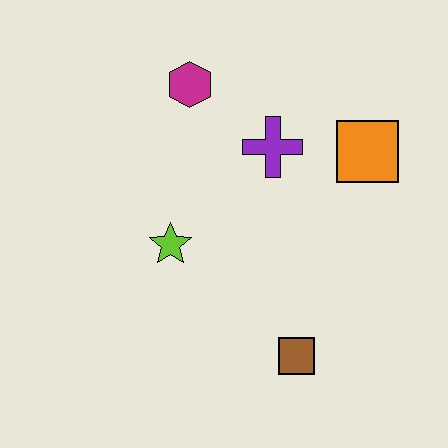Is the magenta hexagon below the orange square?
No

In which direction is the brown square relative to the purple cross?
The brown square is below the purple cross.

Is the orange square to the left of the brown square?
No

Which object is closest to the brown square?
The lime star is closest to the brown square.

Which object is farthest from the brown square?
The magenta hexagon is farthest from the brown square.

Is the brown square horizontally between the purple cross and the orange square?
Yes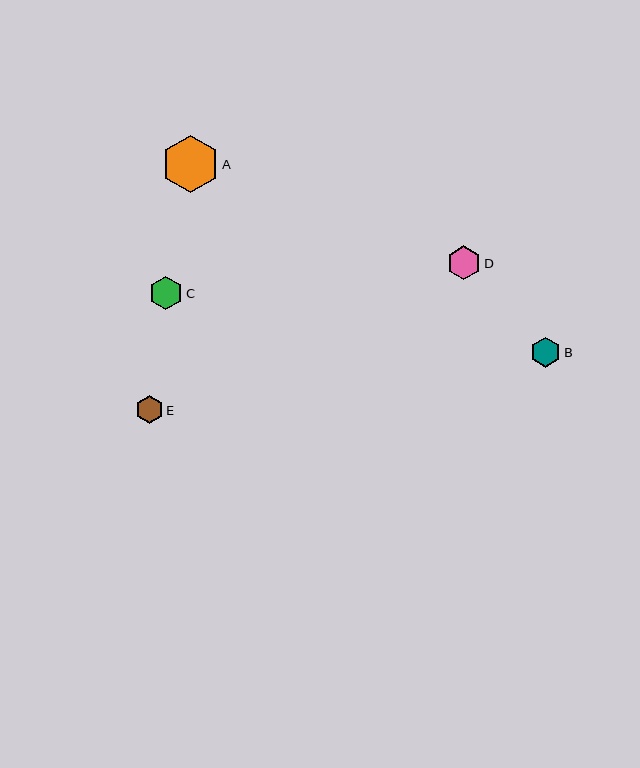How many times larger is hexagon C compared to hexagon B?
Hexagon C is approximately 1.1 times the size of hexagon B.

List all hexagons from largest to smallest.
From largest to smallest: A, D, C, B, E.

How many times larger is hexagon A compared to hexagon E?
Hexagon A is approximately 2.1 times the size of hexagon E.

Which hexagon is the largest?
Hexagon A is the largest with a size of approximately 57 pixels.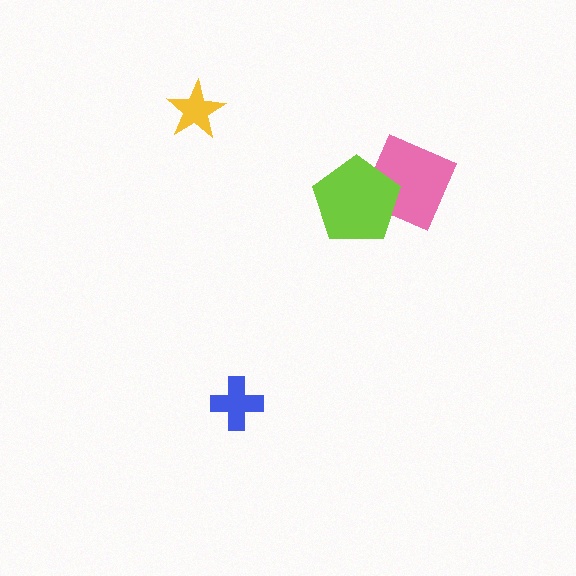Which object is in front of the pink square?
The lime pentagon is in front of the pink square.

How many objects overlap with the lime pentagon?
1 object overlaps with the lime pentagon.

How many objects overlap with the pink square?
1 object overlaps with the pink square.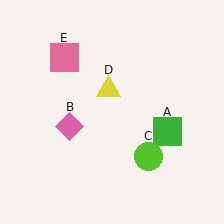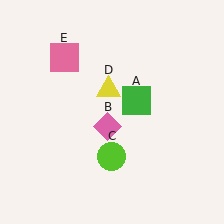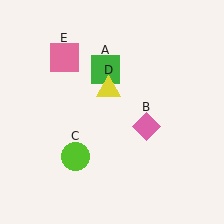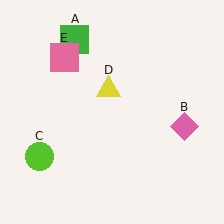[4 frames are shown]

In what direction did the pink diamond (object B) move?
The pink diamond (object B) moved right.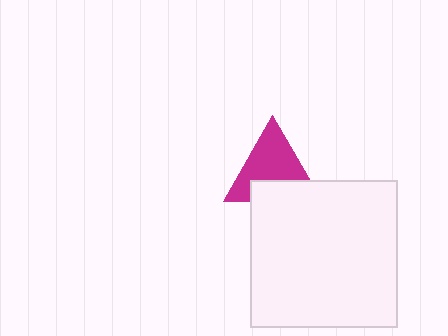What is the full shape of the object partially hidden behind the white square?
The partially hidden object is a magenta triangle.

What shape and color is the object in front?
The object in front is a white square.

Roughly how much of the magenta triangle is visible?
Most of it is visible (roughly 66%).